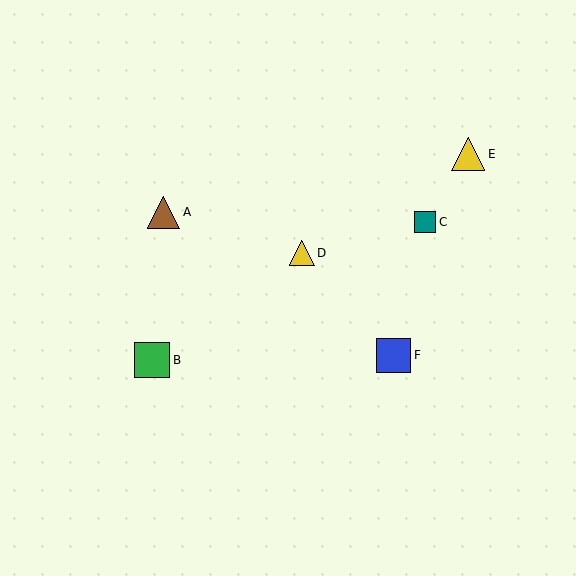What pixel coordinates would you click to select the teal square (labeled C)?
Click at (425, 222) to select the teal square C.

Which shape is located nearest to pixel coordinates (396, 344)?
The blue square (labeled F) at (394, 355) is nearest to that location.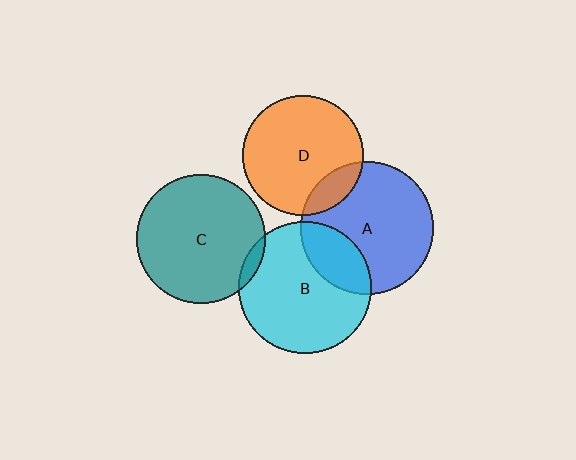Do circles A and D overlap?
Yes.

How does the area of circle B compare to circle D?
Approximately 1.2 times.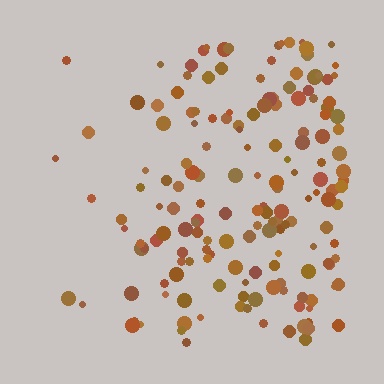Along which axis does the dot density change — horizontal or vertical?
Horizontal.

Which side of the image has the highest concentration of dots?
The right.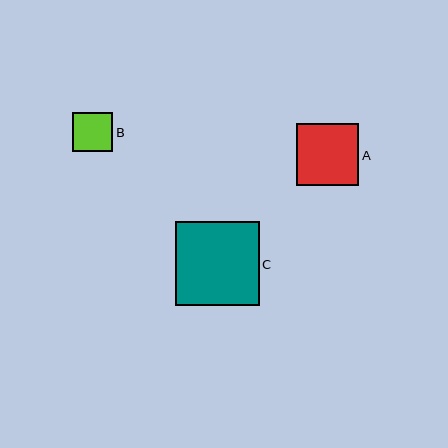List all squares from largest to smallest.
From largest to smallest: C, A, B.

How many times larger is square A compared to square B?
Square A is approximately 1.6 times the size of square B.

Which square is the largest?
Square C is the largest with a size of approximately 84 pixels.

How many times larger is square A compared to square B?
Square A is approximately 1.6 times the size of square B.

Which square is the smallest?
Square B is the smallest with a size of approximately 40 pixels.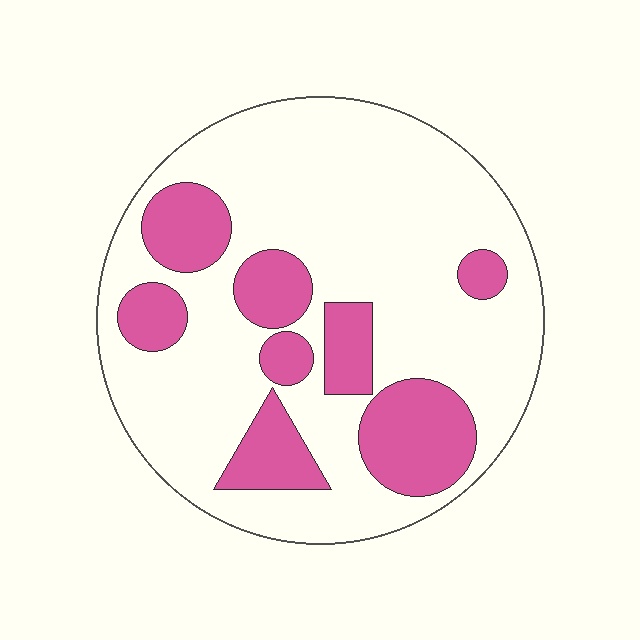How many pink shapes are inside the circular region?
8.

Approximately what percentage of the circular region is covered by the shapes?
Approximately 25%.